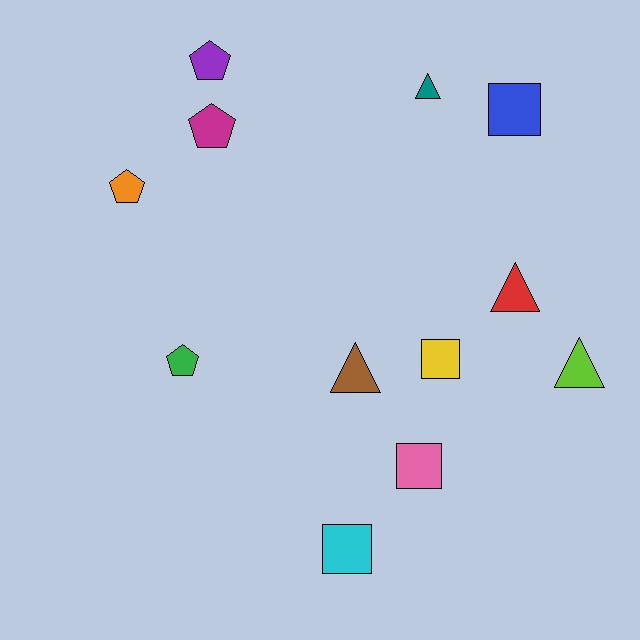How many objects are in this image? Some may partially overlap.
There are 12 objects.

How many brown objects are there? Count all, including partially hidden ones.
There is 1 brown object.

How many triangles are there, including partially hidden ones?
There are 4 triangles.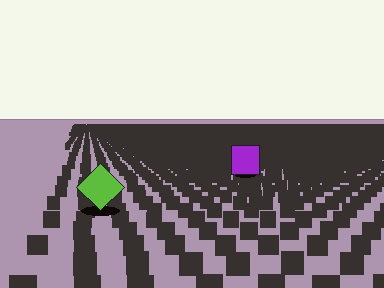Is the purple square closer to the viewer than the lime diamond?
No. The lime diamond is closer — you can tell from the texture gradient: the ground texture is coarser near it.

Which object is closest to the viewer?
The lime diamond is closest. The texture marks near it are larger and more spread out.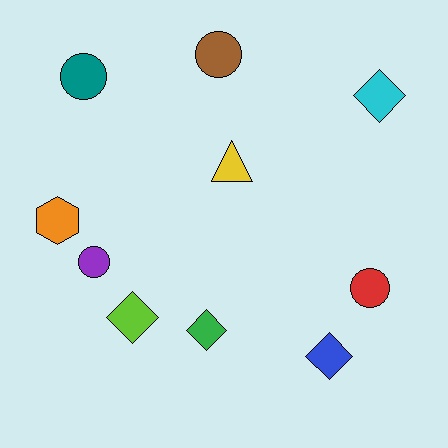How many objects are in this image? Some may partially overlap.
There are 10 objects.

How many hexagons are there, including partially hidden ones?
There is 1 hexagon.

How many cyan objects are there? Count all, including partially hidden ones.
There is 1 cyan object.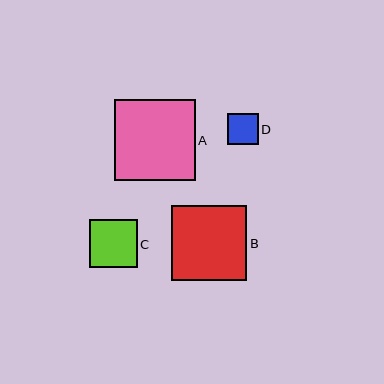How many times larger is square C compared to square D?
Square C is approximately 1.5 times the size of square D.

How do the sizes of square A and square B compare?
Square A and square B are approximately the same size.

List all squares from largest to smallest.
From largest to smallest: A, B, C, D.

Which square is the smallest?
Square D is the smallest with a size of approximately 31 pixels.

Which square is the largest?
Square A is the largest with a size of approximately 81 pixels.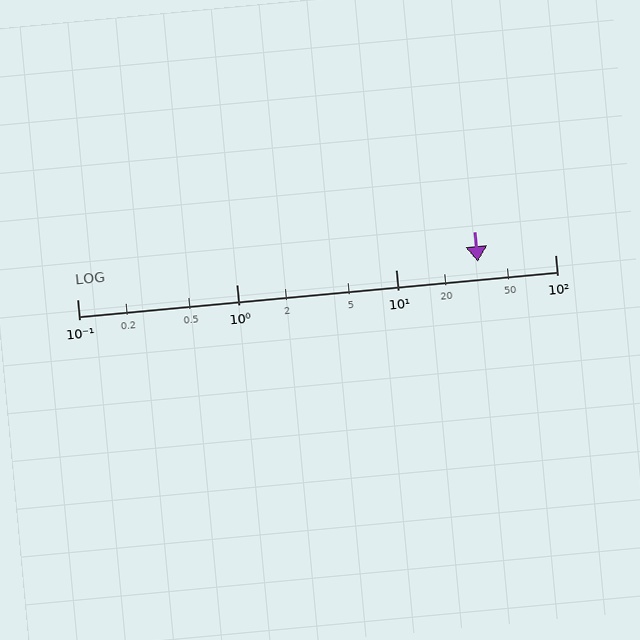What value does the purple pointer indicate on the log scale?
The pointer indicates approximately 33.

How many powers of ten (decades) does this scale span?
The scale spans 3 decades, from 0.1 to 100.